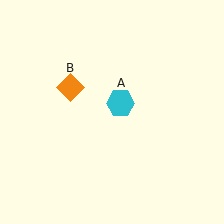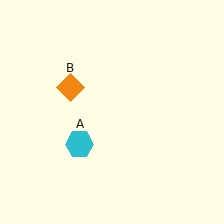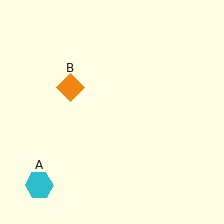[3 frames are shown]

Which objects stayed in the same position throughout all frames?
Orange diamond (object B) remained stationary.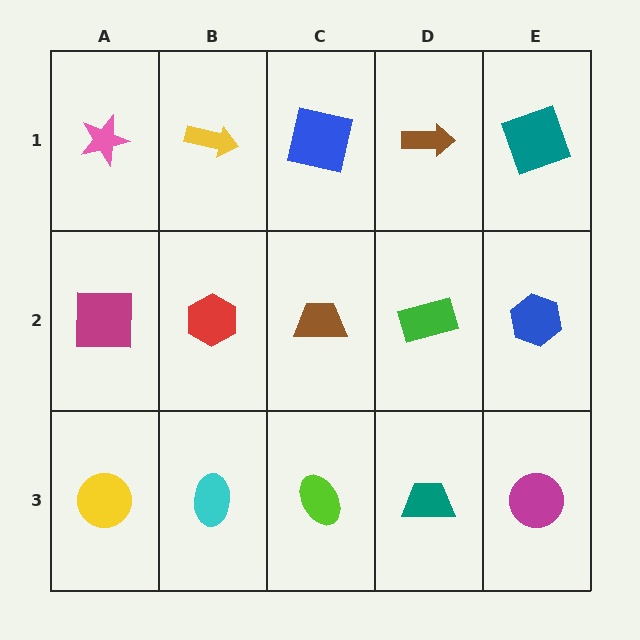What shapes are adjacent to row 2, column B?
A yellow arrow (row 1, column B), a cyan ellipse (row 3, column B), a magenta square (row 2, column A), a brown trapezoid (row 2, column C).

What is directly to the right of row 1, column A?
A yellow arrow.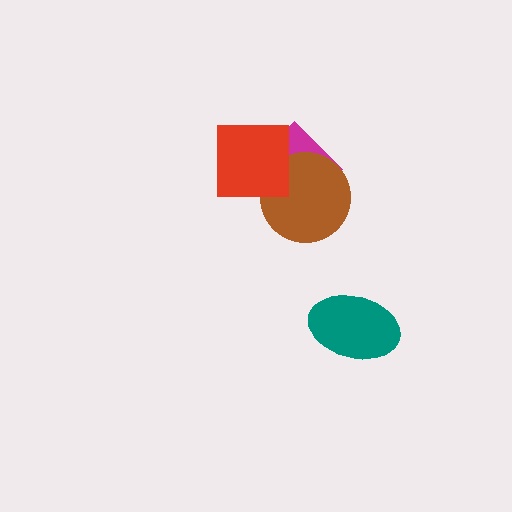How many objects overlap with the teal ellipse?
0 objects overlap with the teal ellipse.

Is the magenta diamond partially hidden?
Yes, it is partially covered by another shape.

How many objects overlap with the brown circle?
2 objects overlap with the brown circle.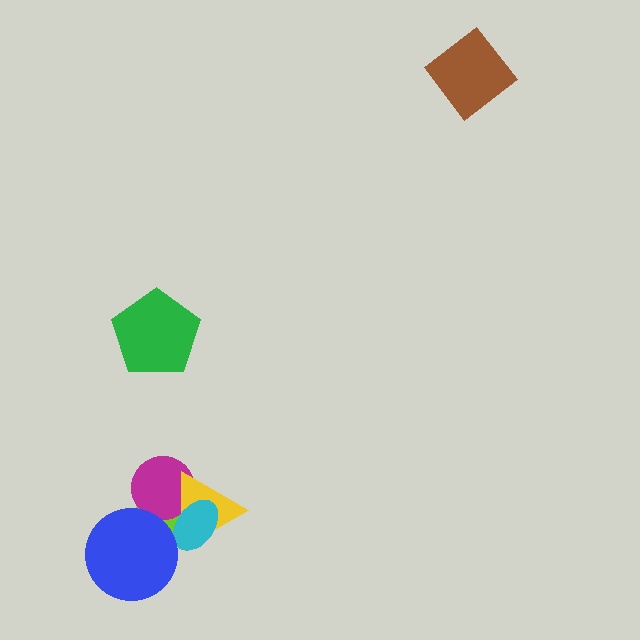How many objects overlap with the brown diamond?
0 objects overlap with the brown diamond.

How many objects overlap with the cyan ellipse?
3 objects overlap with the cyan ellipse.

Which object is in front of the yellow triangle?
The cyan ellipse is in front of the yellow triangle.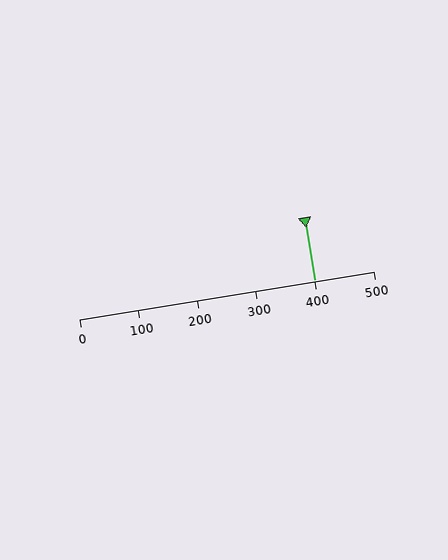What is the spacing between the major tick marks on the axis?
The major ticks are spaced 100 apart.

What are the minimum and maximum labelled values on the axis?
The axis runs from 0 to 500.